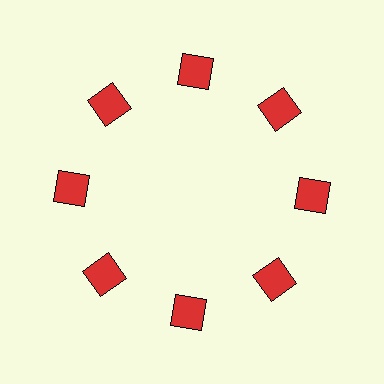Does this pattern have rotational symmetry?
Yes, this pattern has 8-fold rotational symmetry. It looks the same after rotating 45 degrees around the center.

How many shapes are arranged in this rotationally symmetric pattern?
There are 8 shapes, arranged in 8 groups of 1.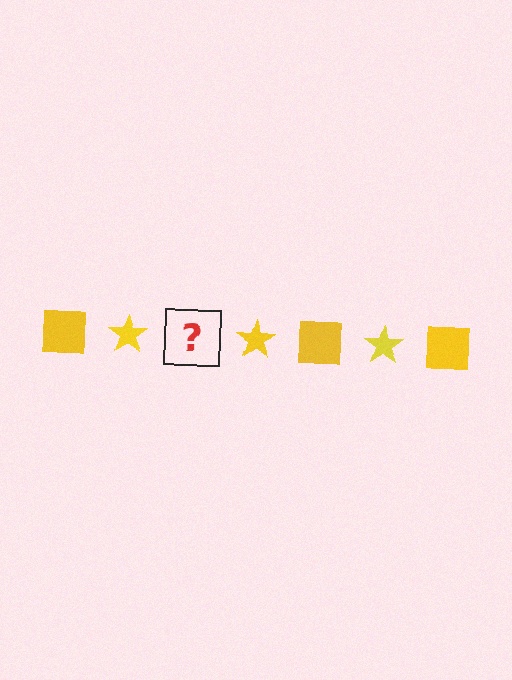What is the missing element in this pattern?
The missing element is a yellow square.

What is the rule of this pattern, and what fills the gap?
The rule is that the pattern cycles through square, star shapes in yellow. The gap should be filled with a yellow square.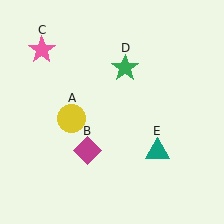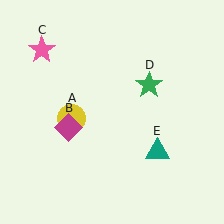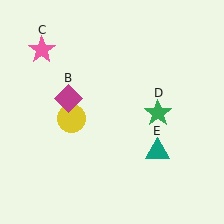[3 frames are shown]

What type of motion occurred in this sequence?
The magenta diamond (object B), green star (object D) rotated clockwise around the center of the scene.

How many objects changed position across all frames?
2 objects changed position: magenta diamond (object B), green star (object D).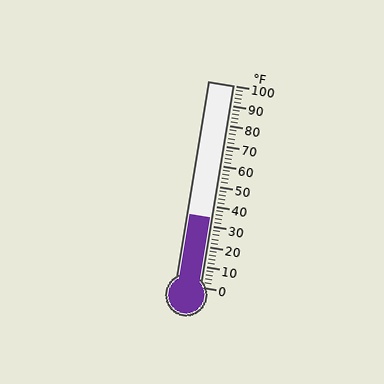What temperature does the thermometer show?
The thermometer shows approximately 34°F.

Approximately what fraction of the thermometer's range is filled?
The thermometer is filled to approximately 35% of its range.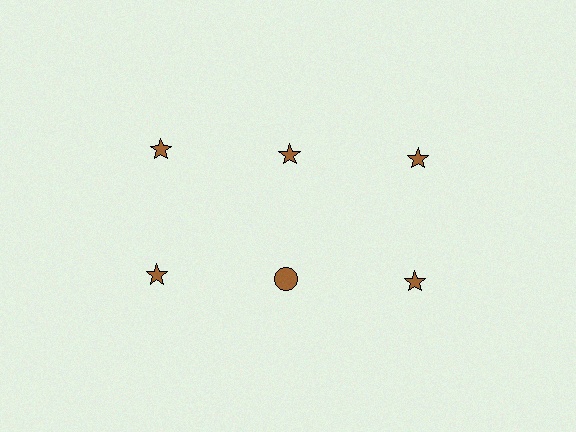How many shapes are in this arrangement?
There are 6 shapes arranged in a grid pattern.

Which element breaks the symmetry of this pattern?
The brown circle in the second row, second from left column breaks the symmetry. All other shapes are brown stars.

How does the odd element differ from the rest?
It has a different shape: circle instead of star.